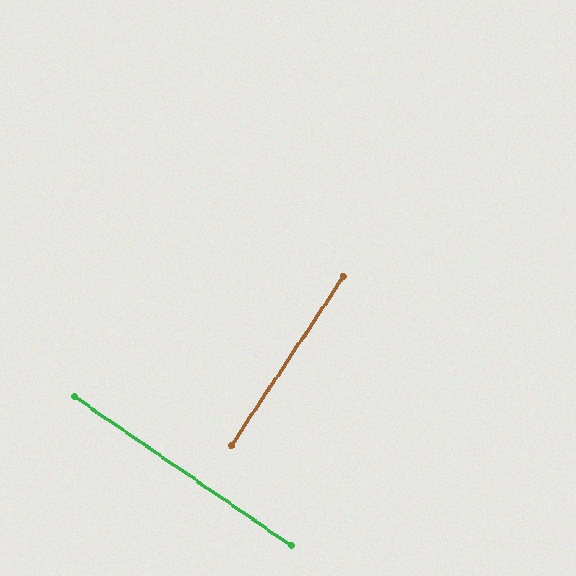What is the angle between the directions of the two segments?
Approximately 89 degrees.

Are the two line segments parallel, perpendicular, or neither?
Perpendicular — they meet at approximately 89°.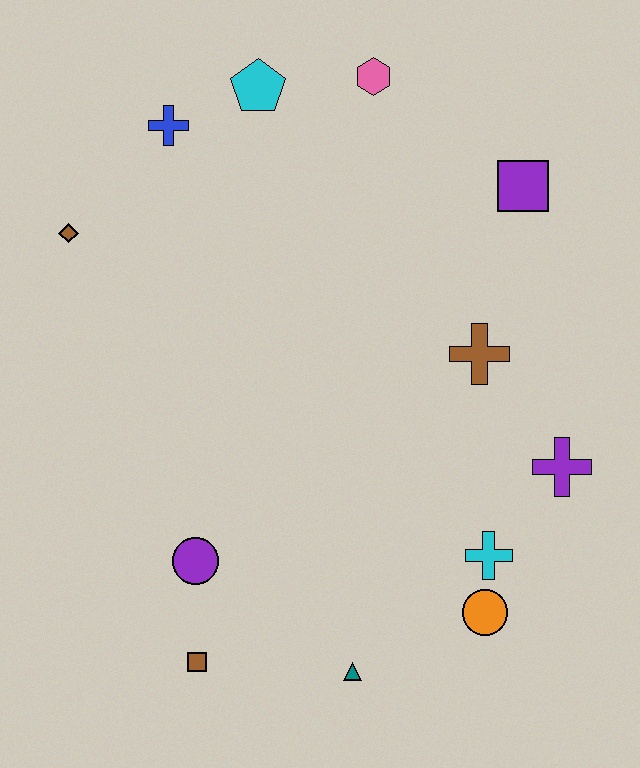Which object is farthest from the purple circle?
The pink hexagon is farthest from the purple circle.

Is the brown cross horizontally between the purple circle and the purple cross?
Yes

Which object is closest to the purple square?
The brown cross is closest to the purple square.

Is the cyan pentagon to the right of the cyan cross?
No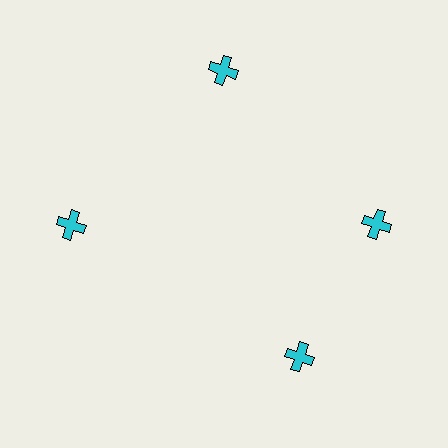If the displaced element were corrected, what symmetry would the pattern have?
It would have 4-fold rotational symmetry — the pattern would map onto itself every 90 degrees.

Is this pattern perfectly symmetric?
No. The 4 cyan crosses are arranged in a ring, but one element near the 6 o'clock position is rotated out of alignment along the ring, breaking the 4-fold rotational symmetry.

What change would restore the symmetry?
The symmetry would be restored by rotating it back into even spacing with its neighbors so that all 4 crosses sit at equal angles and equal distance from the center.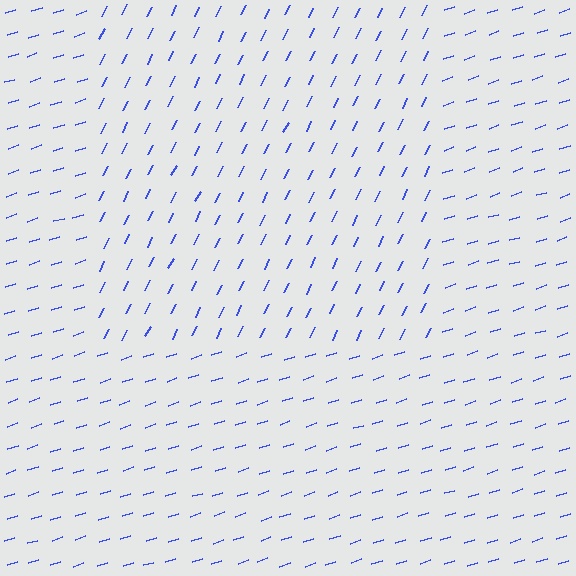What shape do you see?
I see a rectangle.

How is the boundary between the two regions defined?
The boundary is defined purely by a change in line orientation (approximately 45 degrees difference). All lines are the same color and thickness.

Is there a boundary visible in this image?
Yes, there is a texture boundary formed by a change in line orientation.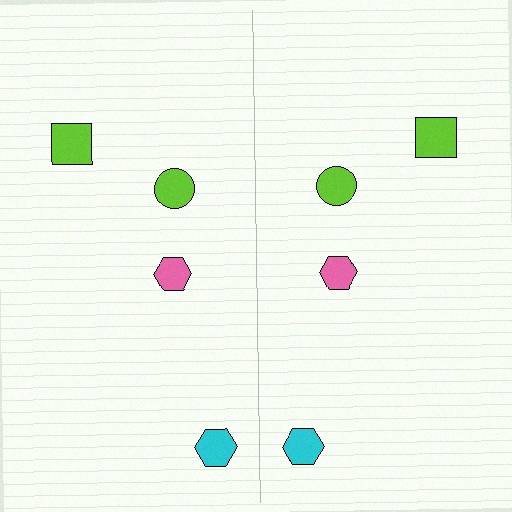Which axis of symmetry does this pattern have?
The pattern has a vertical axis of symmetry running through the center of the image.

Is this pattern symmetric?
Yes, this pattern has bilateral (reflection) symmetry.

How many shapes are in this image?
There are 8 shapes in this image.